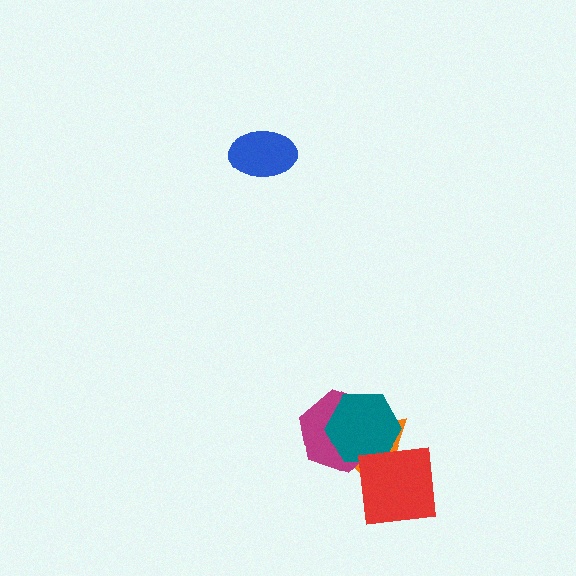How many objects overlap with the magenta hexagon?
3 objects overlap with the magenta hexagon.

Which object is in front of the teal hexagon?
The red square is in front of the teal hexagon.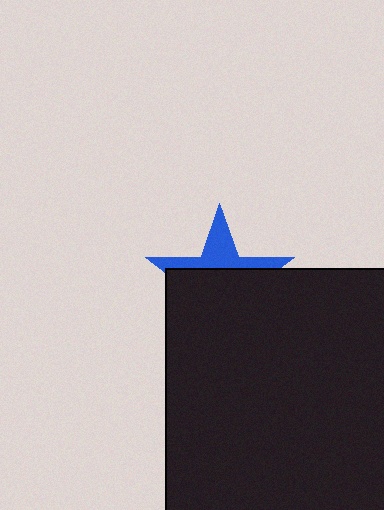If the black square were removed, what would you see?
You would see the complete blue star.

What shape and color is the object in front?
The object in front is a black square.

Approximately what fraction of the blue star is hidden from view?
Roughly 67% of the blue star is hidden behind the black square.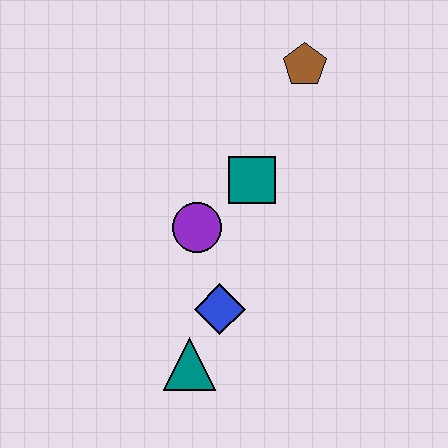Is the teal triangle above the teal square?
No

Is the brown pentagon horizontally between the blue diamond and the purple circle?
No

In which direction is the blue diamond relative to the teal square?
The blue diamond is below the teal square.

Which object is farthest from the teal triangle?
The brown pentagon is farthest from the teal triangle.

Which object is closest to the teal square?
The purple circle is closest to the teal square.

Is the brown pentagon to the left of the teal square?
No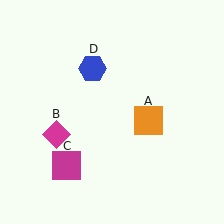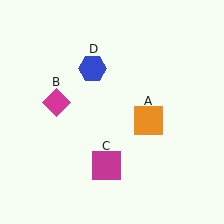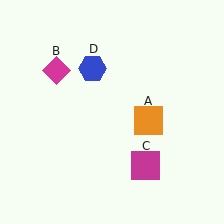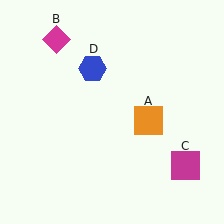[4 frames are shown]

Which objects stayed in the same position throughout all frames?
Orange square (object A) and blue hexagon (object D) remained stationary.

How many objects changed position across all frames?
2 objects changed position: magenta diamond (object B), magenta square (object C).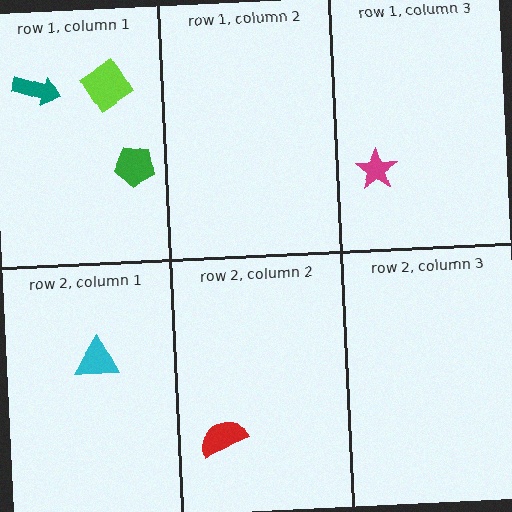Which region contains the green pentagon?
The row 1, column 1 region.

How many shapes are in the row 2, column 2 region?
1.